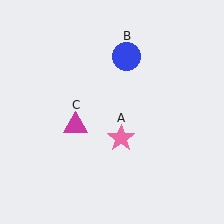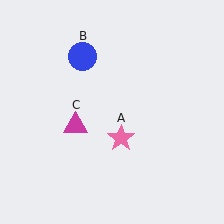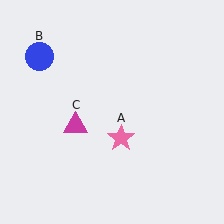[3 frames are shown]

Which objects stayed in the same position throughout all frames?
Pink star (object A) and magenta triangle (object C) remained stationary.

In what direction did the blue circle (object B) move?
The blue circle (object B) moved left.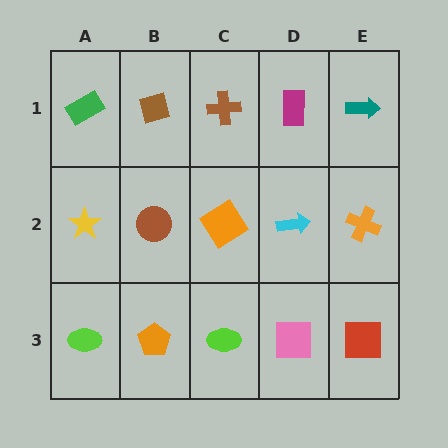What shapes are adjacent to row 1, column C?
An orange diamond (row 2, column C), a brown square (row 1, column B), a magenta rectangle (row 1, column D).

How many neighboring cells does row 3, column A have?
2.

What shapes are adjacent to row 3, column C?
An orange diamond (row 2, column C), an orange pentagon (row 3, column B), a pink square (row 3, column D).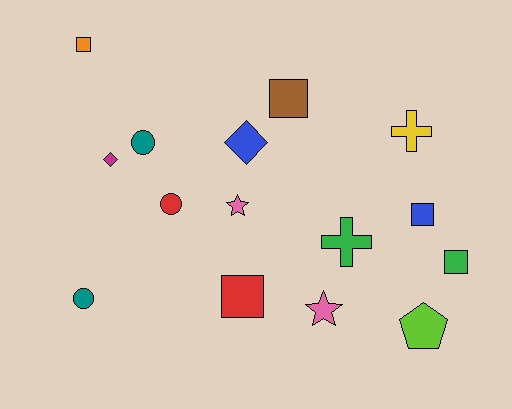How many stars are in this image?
There are 2 stars.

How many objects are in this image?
There are 15 objects.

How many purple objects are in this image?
There are no purple objects.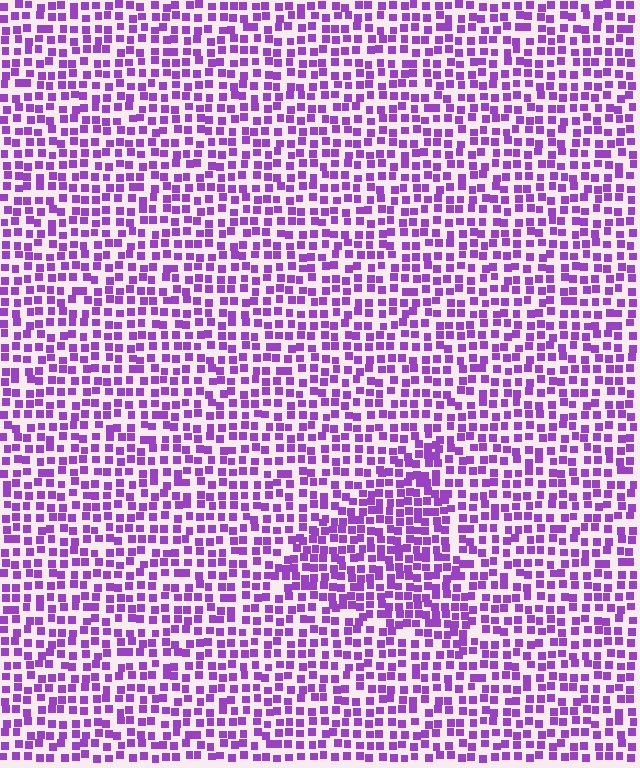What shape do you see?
I see a triangle.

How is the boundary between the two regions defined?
The boundary is defined by a change in element density (approximately 1.5x ratio). All elements are the same color, size, and shape.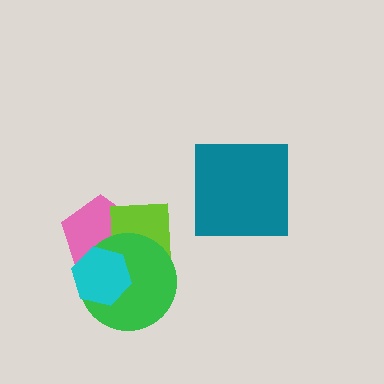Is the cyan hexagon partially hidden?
No, no other shape covers it.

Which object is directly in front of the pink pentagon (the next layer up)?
The lime square is directly in front of the pink pentagon.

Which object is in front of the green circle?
The cyan hexagon is in front of the green circle.